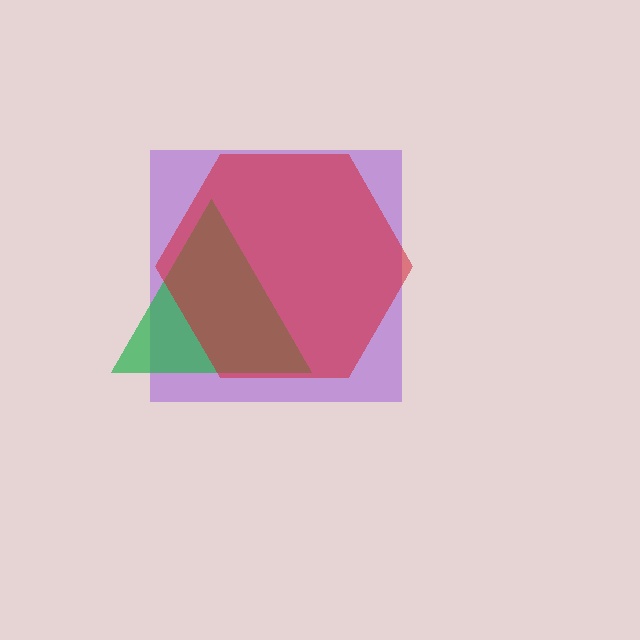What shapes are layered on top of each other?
The layered shapes are: a purple square, a green triangle, a red hexagon.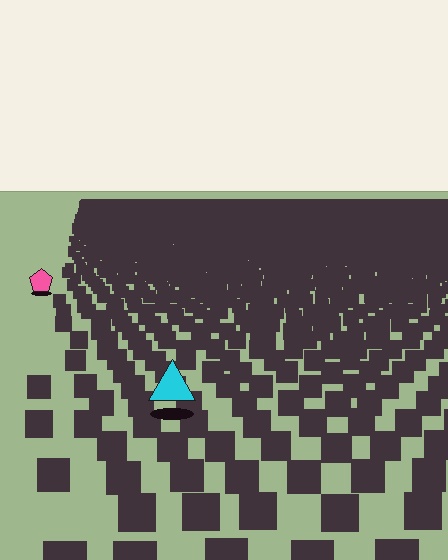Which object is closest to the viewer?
The cyan triangle is closest. The texture marks near it are larger and more spread out.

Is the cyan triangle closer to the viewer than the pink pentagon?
Yes. The cyan triangle is closer — you can tell from the texture gradient: the ground texture is coarser near it.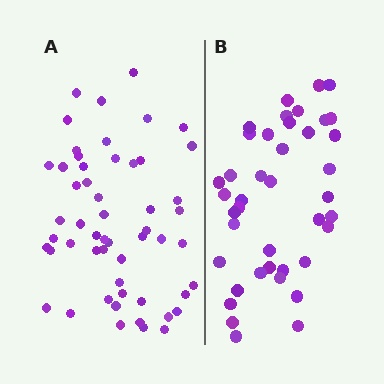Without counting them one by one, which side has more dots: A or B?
Region A (the left region) has more dots.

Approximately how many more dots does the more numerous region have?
Region A has approximately 15 more dots than region B.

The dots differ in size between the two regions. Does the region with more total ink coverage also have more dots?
No. Region B has more total ink coverage because its dots are larger, but region A actually contains more individual dots. Total area can be misleading — the number of items is what matters here.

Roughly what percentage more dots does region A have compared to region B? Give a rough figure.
About 30% more.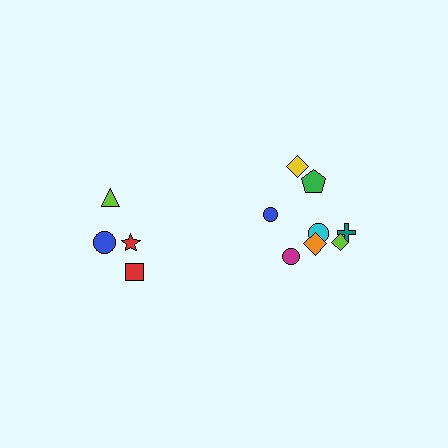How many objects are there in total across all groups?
There are 12 objects.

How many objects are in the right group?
There are 8 objects.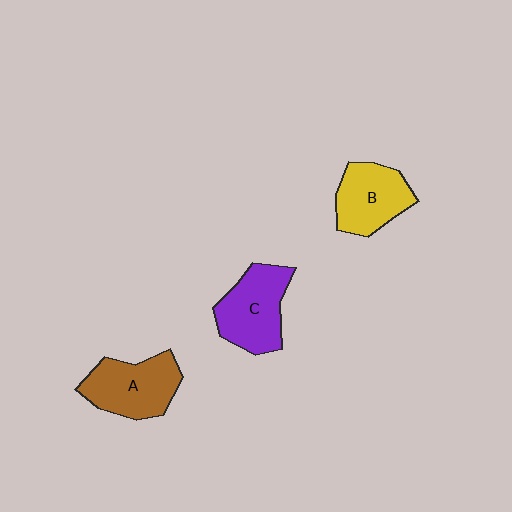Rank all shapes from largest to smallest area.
From largest to smallest: A (brown), C (purple), B (yellow).